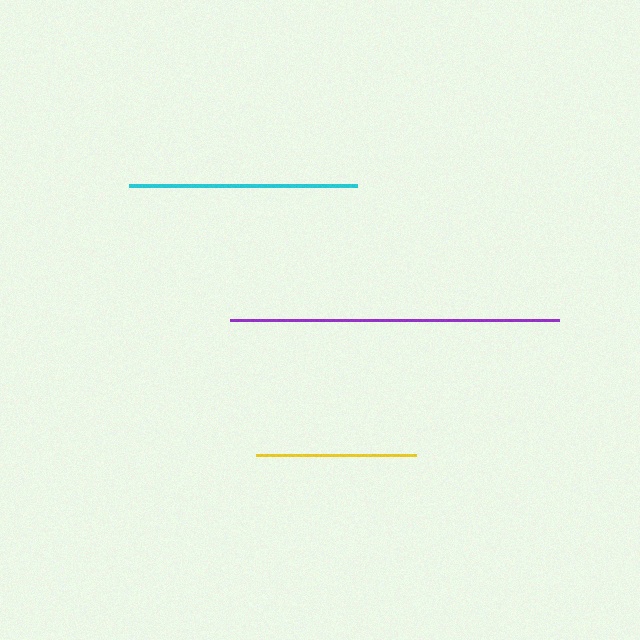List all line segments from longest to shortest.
From longest to shortest: purple, cyan, yellow.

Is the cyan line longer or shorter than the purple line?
The purple line is longer than the cyan line.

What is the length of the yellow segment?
The yellow segment is approximately 159 pixels long.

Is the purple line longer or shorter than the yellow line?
The purple line is longer than the yellow line.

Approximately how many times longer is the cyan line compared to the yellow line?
The cyan line is approximately 1.4 times the length of the yellow line.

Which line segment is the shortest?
The yellow line is the shortest at approximately 159 pixels.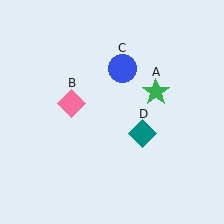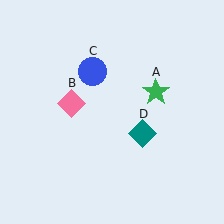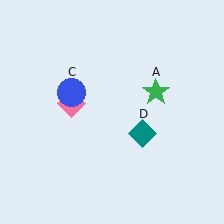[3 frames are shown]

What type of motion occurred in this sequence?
The blue circle (object C) rotated counterclockwise around the center of the scene.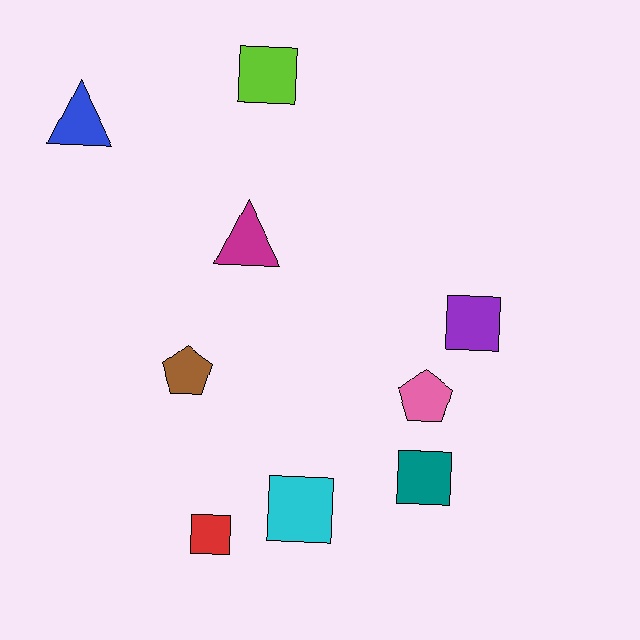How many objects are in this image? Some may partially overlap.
There are 9 objects.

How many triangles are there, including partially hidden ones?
There are 2 triangles.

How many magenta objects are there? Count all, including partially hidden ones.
There is 1 magenta object.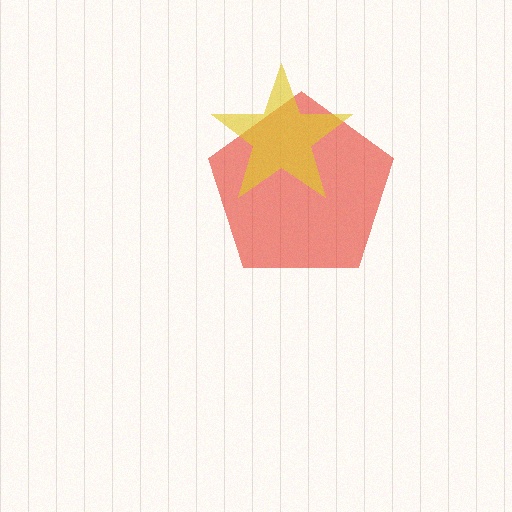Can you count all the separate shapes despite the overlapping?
Yes, there are 2 separate shapes.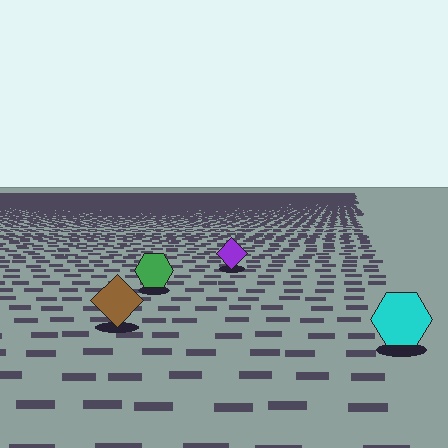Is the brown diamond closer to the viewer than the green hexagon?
Yes. The brown diamond is closer — you can tell from the texture gradient: the ground texture is coarser near it.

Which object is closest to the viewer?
The cyan hexagon is closest. The texture marks near it are larger and more spread out.